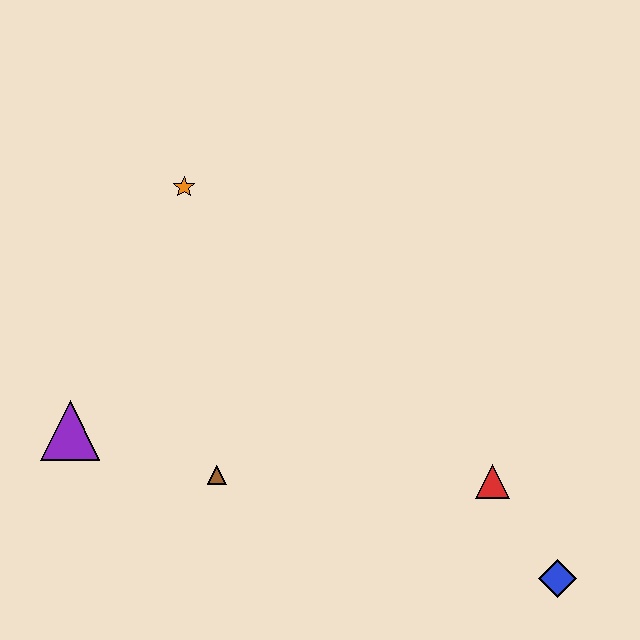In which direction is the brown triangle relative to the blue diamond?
The brown triangle is to the left of the blue diamond.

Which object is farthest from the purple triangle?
The blue diamond is farthest from the purple triangle.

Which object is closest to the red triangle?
The blue diamond is closest to the red triangle.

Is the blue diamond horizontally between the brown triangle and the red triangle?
No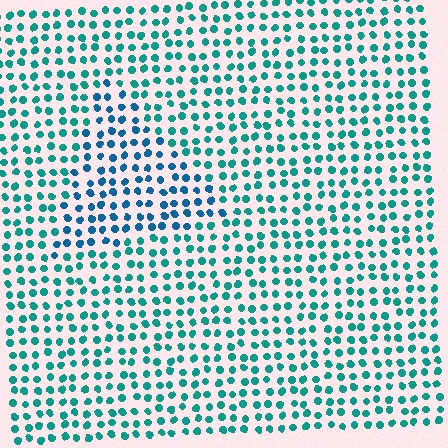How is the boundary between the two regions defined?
The boundary is defined purely by a slight shift in hue (about 30 degrees). Spacing, size, and orientation are identical on both sides.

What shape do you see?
I see a triangle.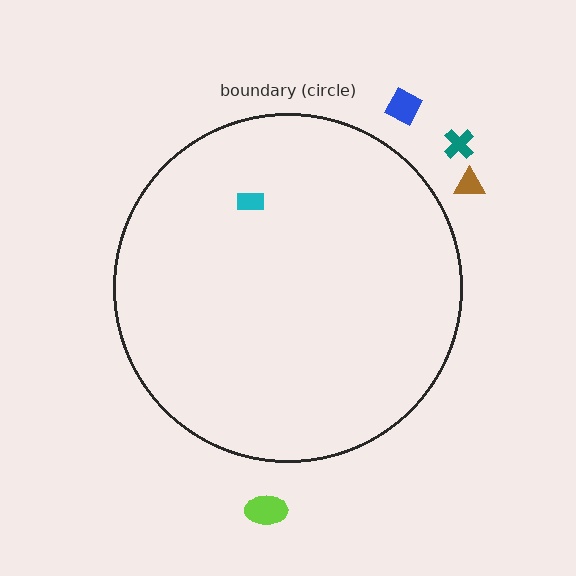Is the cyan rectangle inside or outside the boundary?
Inside.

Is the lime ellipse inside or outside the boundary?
Outside.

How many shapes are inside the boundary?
1 inside, 4 outside.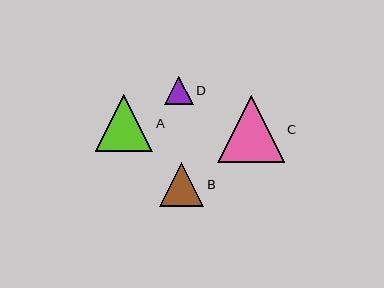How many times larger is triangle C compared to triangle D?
Triangle C is approximately 2.3 times the size of triangle D.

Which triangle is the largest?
Triangle C is the largest with a size of approximately 66 pixels.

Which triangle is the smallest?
Triangle D is the smallest with a size of approximately 29 pixels.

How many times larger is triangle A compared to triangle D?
Triangle A is approximately 2.0 times the size of triangle D.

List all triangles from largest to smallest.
From largest to smallest: C, A, B, D.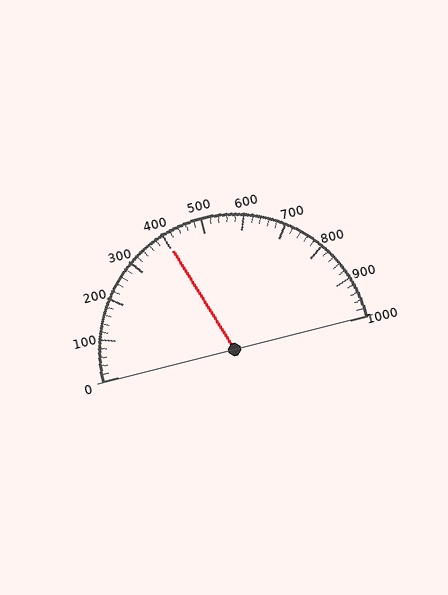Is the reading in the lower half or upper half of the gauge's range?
The reading is in the lower half of the range (0 to 1000).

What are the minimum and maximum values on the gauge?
The gauge ranges from 0 to 1000.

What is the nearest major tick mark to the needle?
The nearest major tick mark is 400.